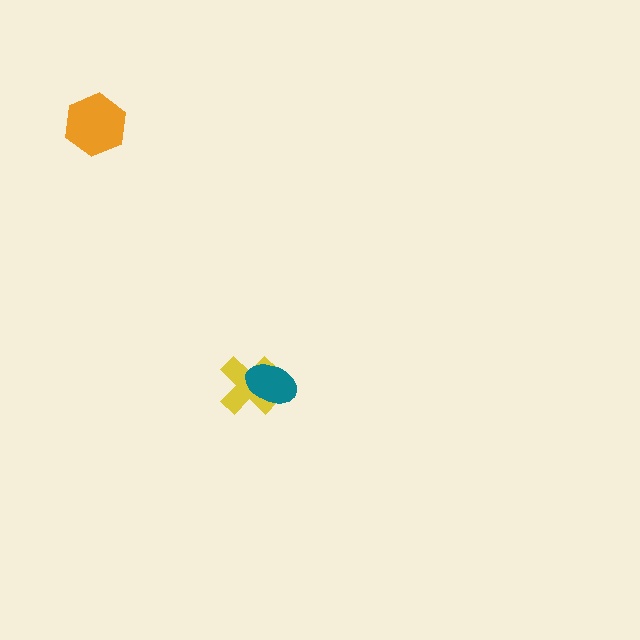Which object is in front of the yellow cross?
The teal ellipse is in front of the yellow cross.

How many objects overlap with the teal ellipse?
1 object overlaps with the teal ellipse.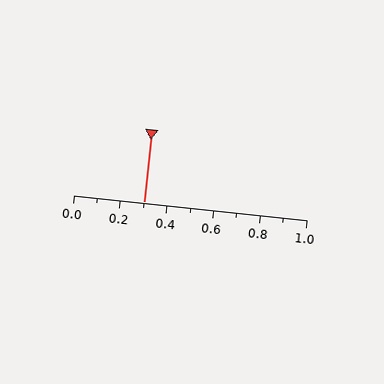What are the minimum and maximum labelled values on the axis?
The axis runs from 0.0 to 1.0.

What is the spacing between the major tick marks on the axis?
The major ticks are spaced 0.2 apart.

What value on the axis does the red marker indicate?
The marker indicates approximately 0.3.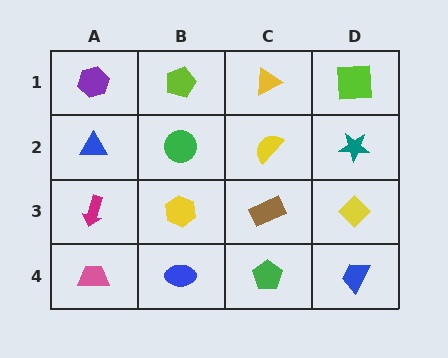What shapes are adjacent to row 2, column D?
A lime square (row 1, column D), a yellow diamond (row 3, column D), a yellow semicircle (row 2, column C).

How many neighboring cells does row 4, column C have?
3.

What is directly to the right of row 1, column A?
A lime pentagon.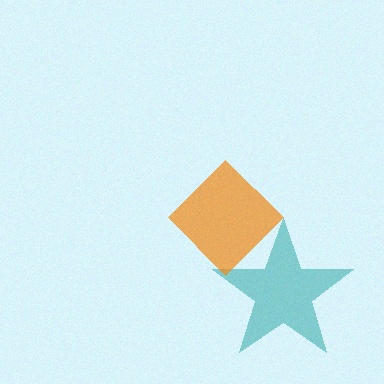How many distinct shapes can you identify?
There are 2 distinct shapes: a teal star, an orange diamond.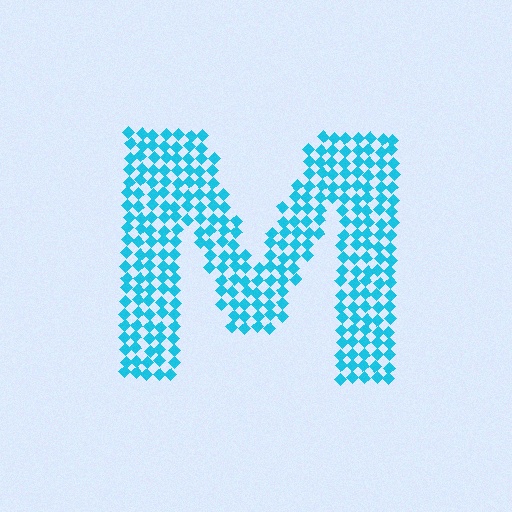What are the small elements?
The small elements are diamonds.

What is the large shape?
The large shape is the letter M.